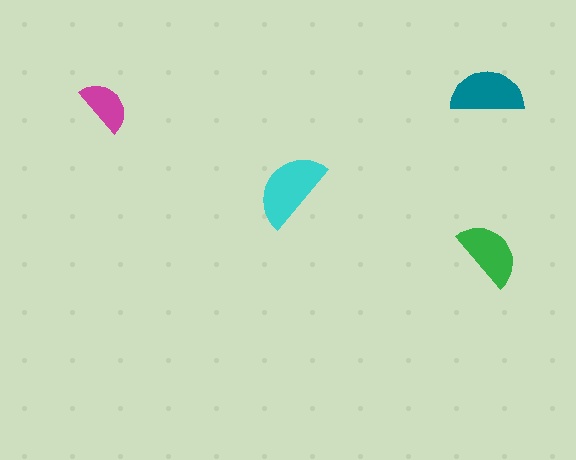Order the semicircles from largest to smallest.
the cyan one, the teal one, the green one, the magenta one.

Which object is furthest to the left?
The magenta semicircle is leftmost.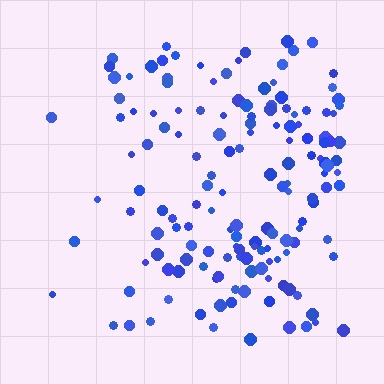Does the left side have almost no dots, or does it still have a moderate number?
Still a moderate number, just noticeably fewer than the right.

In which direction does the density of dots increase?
From left to right, with the right side densest.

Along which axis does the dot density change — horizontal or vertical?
Horizontal.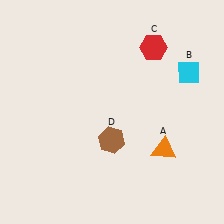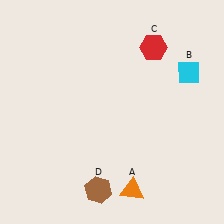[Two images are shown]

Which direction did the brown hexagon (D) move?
The brown hexagon (D) moved down.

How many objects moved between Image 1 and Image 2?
2 objects moved between the two images.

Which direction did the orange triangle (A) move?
The orange triangle (A) moved down.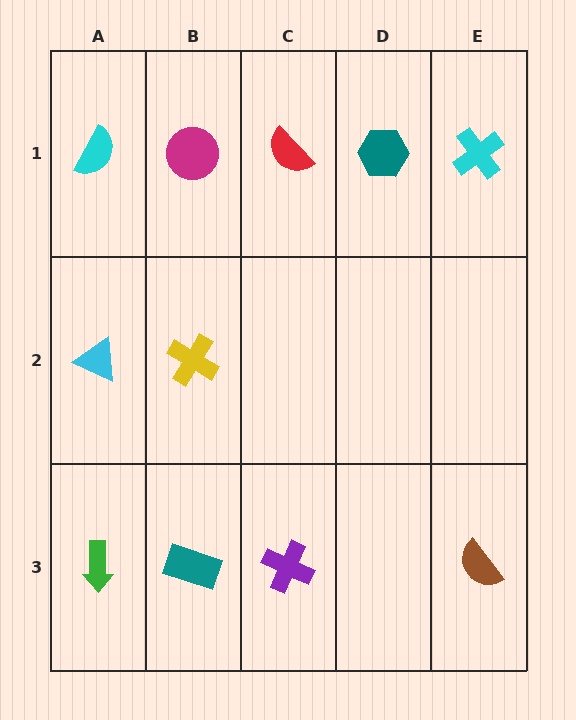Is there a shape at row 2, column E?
No, that cell is empty.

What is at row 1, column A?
A cyan semicircle.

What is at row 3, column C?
A purple cross.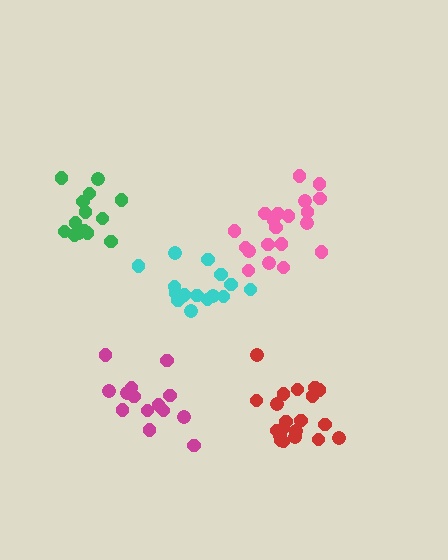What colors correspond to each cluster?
The clusters are colored: magenta, cyan, red, pink, green.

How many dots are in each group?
Group 1: 14 dots, Group 2: 15 dots, Group 3: 20 dots, Group 4: 20 dots, Group 5: 14 dots (83 total).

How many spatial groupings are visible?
There are 5 spatial groupings.